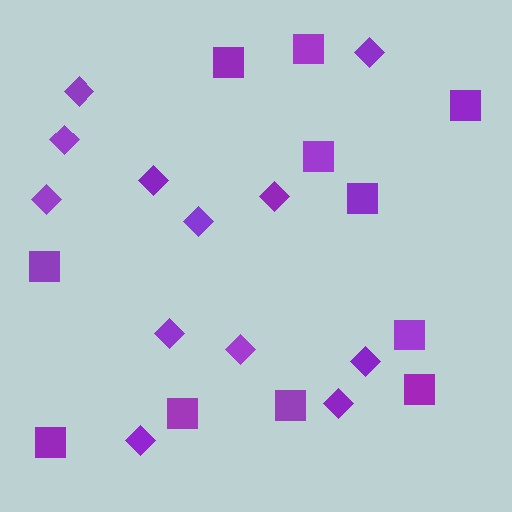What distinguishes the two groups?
There are 2 groups: one group of squares (11) and one group of diamonds (12).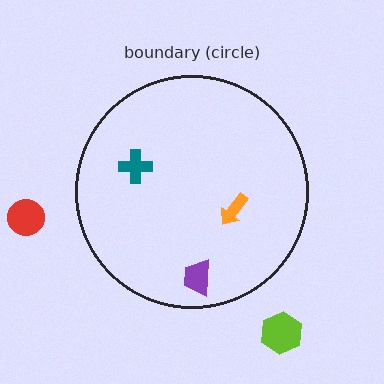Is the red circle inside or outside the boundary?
Outside.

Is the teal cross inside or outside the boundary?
Inside.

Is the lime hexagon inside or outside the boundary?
Outside.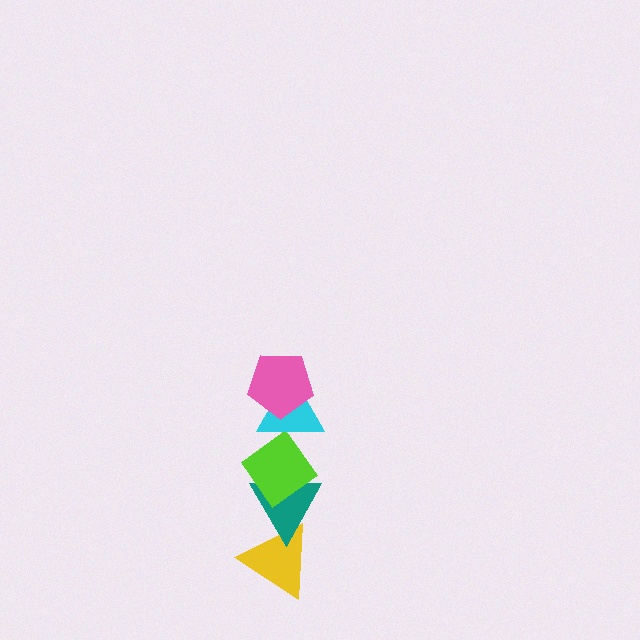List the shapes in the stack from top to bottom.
From top to bottom: the pink pentagon, the cyan triangle, the lime diamond, the teal triangle, the yellow triangle.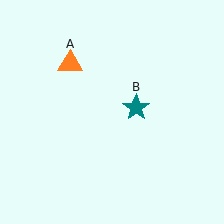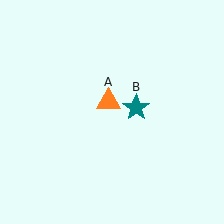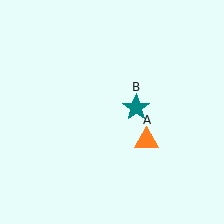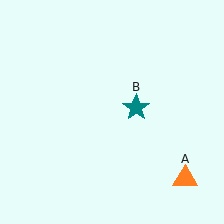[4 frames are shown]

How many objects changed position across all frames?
1 object changed position: orange triangle (object A).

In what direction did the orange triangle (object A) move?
The orange triangle (object A) moved down and to the right.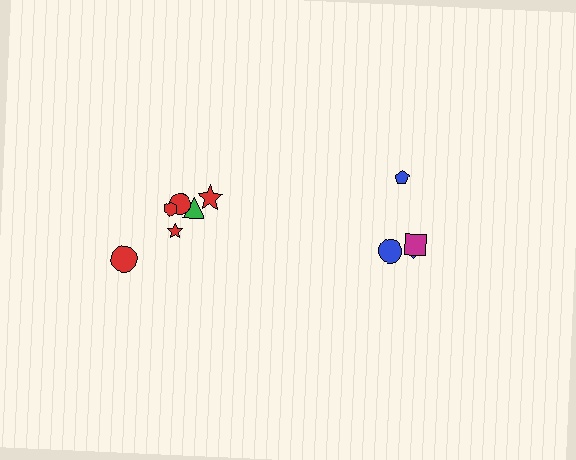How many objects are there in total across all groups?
There are 10 objects.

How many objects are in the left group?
There are 6 objects.